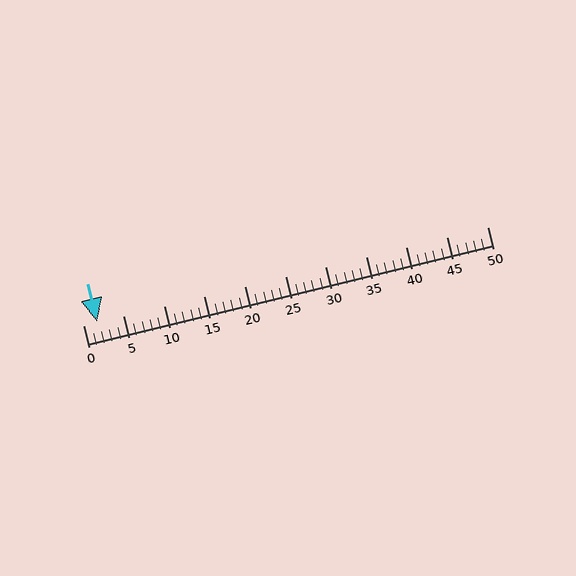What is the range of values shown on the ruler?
The ruler shows values from 0 to 50.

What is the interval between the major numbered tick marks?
The major tick marks are spaced 5 units apart.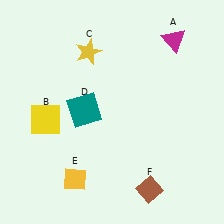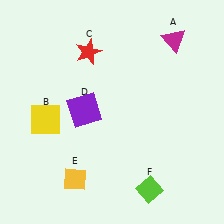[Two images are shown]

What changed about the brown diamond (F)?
In Image 1, F is brown. In Image 2, it changed to lime.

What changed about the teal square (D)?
In Image 1, D is teal. In Image 2, it changed to purple.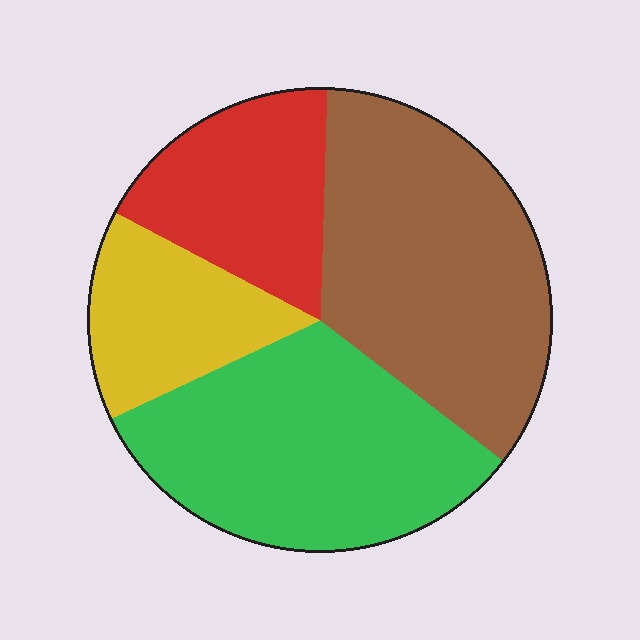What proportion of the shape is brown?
Brown covers around 35% of the shape.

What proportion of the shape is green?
Green takes up about one third (1/3) of the shape.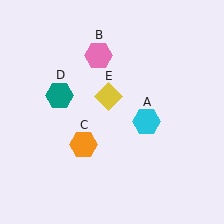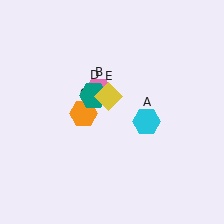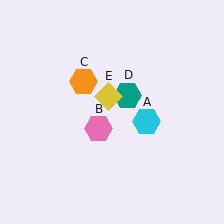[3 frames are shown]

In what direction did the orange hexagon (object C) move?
The orange hexagon (object C) moved up.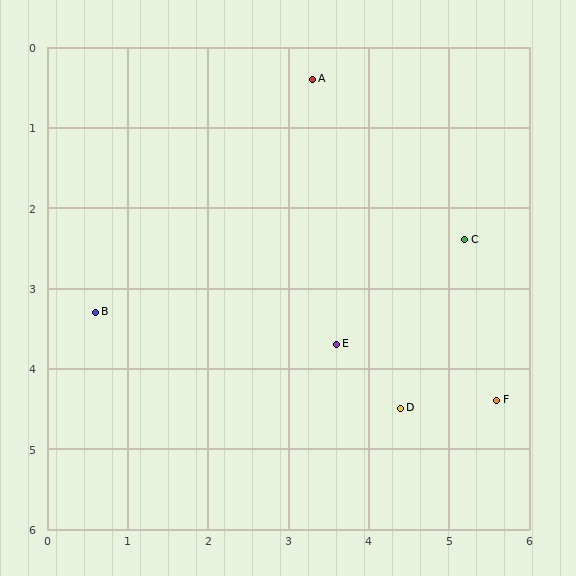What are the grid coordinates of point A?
Point A is at approximately (3.3, 0.4).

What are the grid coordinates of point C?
Point C is at approximately (5.2, 2.4).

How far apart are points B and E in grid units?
Points B and E are about 3.0 grid units apart.